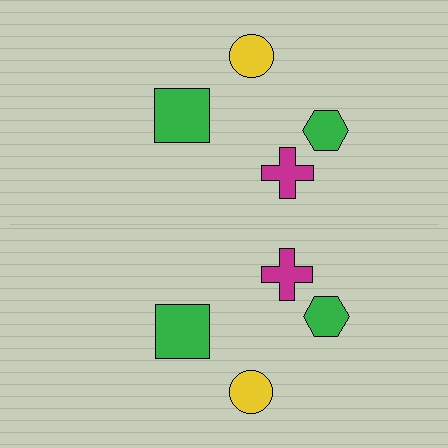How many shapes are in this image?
There are 8 shapes in this image.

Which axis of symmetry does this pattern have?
The pattern has a horizontal axis of symmetry running through the center of the image.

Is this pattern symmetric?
Yes, this pattern has bilateral (reflection) symmetry.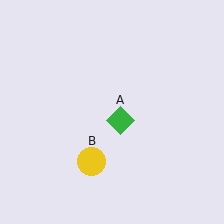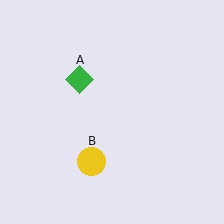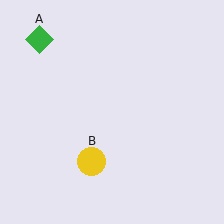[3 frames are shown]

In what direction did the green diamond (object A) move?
The green diamond (object A) moved up and to the left.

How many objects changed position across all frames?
1 object changed position: green diamond (object A).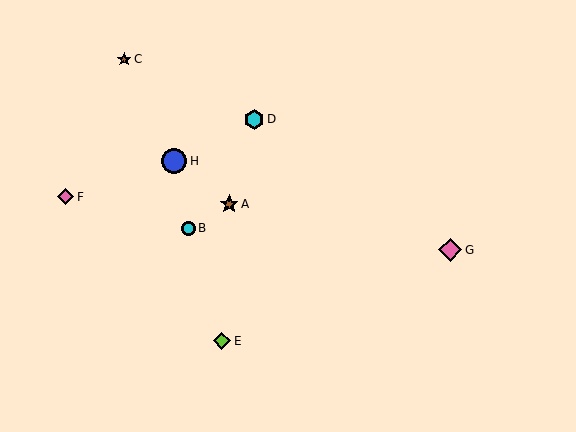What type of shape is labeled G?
Shape G is a pink diamond.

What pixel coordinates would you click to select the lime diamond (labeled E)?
Click at (222, 341) to select the lime diamond E.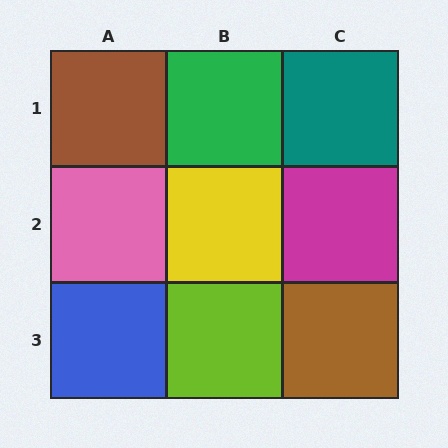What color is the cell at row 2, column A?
Pink.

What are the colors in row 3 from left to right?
Blue, lime, brown.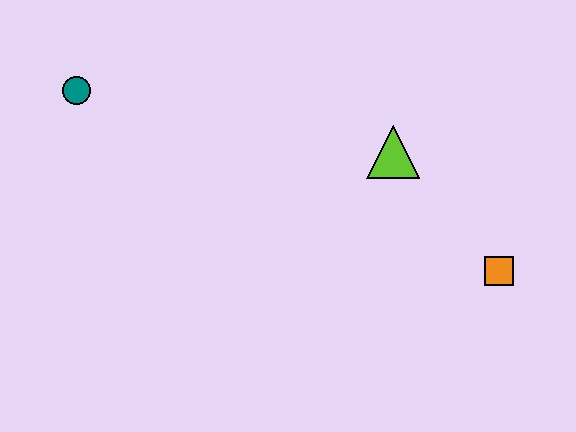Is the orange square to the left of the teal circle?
No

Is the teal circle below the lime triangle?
No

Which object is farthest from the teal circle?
The orange square is farthest from the teal circle.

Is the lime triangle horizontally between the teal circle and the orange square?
Yes